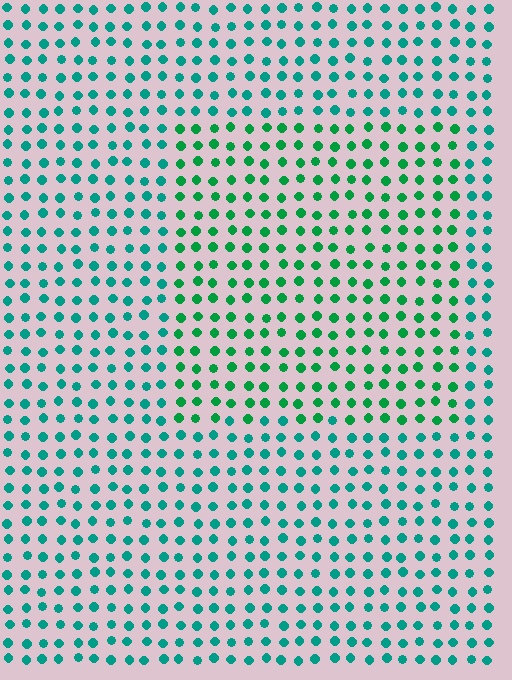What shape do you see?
I see a rectangle.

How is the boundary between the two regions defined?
The boundary is defined purely by a slight shift in hue (about 29 degrees). Spacing, size, and orientation are identical on both sides.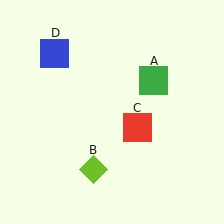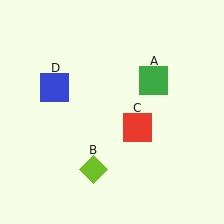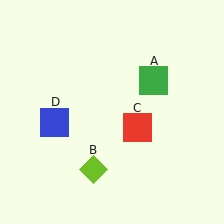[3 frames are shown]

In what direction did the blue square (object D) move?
The blue square (object D) moved down.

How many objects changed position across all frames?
1 object changed position: blue square (object D).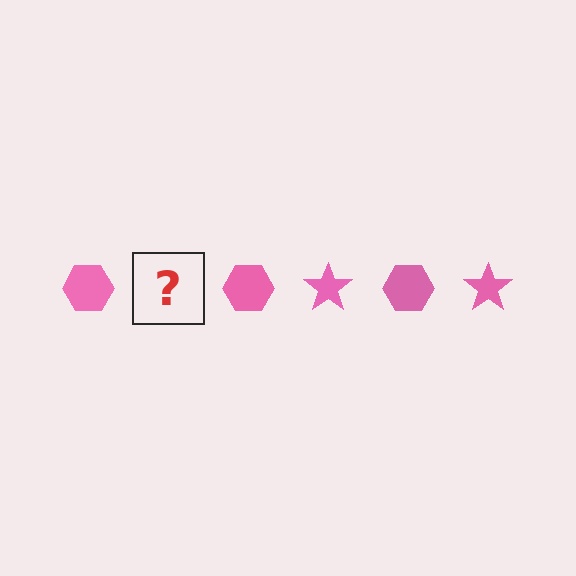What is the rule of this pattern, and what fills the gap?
The rule is that the pattern cycles through hexagon, star shapes in pink. The gap should be filled with a pink star.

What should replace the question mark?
The question mark should be replaced with a pink star.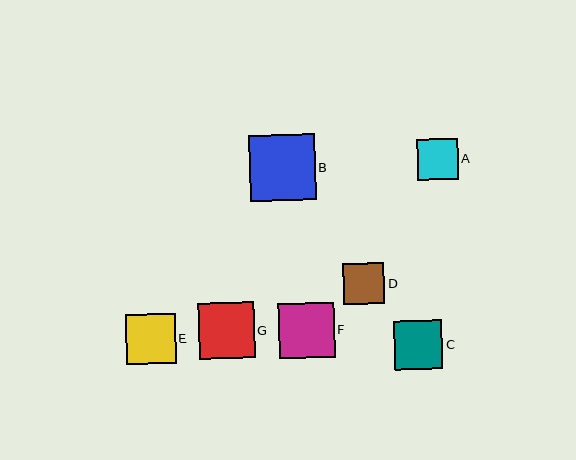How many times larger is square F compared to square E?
Square F is approximately 1.1 times the size of square E.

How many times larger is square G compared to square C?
Square G is approximately 1.1 times the size of square C.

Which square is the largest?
Square B is the largest with a size of approximately 66 pixels.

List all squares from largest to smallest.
From largest to smallest: B, G, F, E, C, D, A.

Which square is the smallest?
Square A is the smallest with a size of approximately 40 pixels.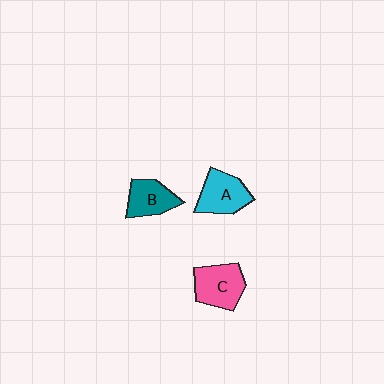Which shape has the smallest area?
Shape B (teal).